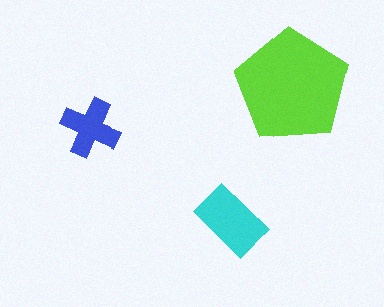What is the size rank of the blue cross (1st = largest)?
3rd.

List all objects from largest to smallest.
The lime pentagon, the cyan rectangle, the blue cross.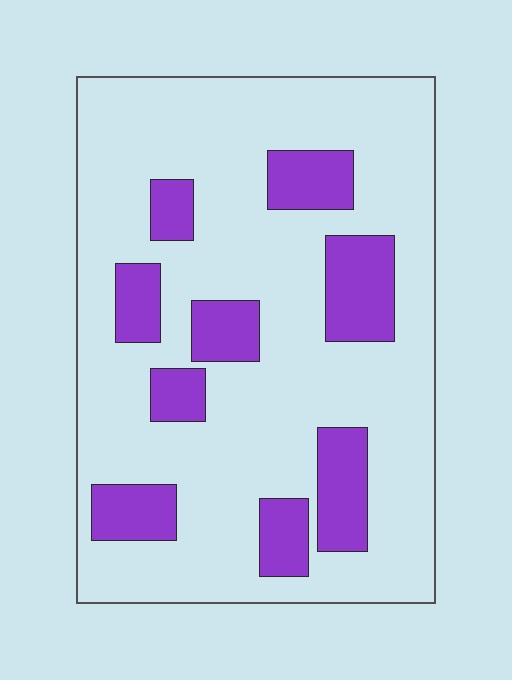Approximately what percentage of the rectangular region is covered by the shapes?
Approximately 20%.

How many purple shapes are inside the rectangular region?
9.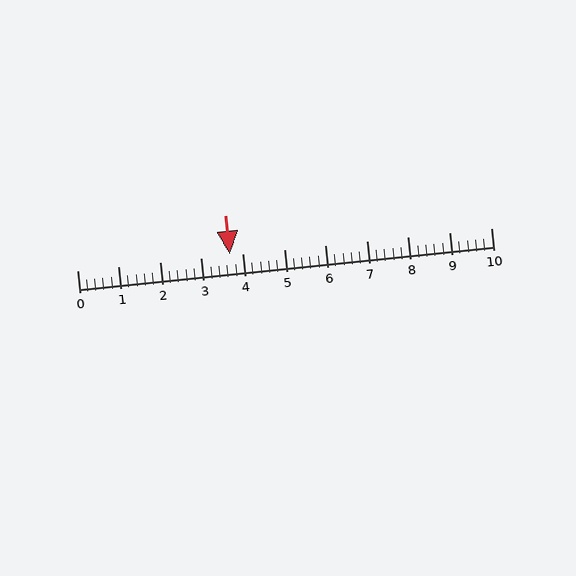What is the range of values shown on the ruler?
The ruler shows values from 0 to 10.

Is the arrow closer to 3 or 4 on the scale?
The arrow is closer to 4.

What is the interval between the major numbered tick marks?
The major tick marks are spaced 1 units apart.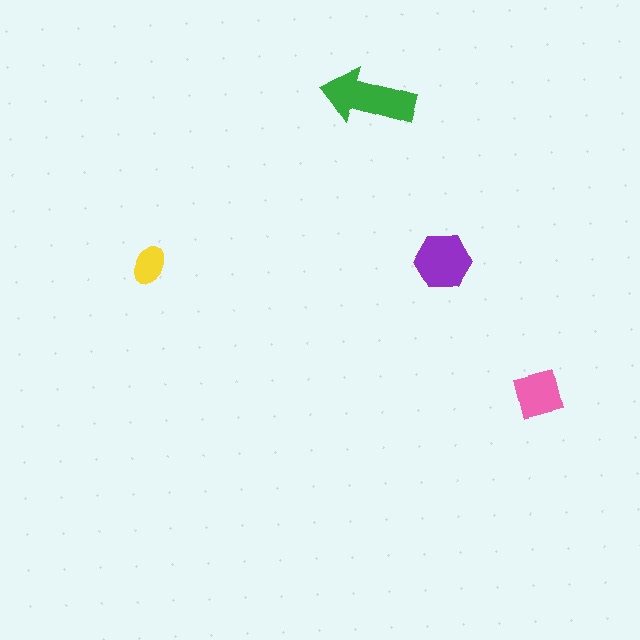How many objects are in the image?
There are 4 objects in the image.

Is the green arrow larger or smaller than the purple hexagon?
Larger.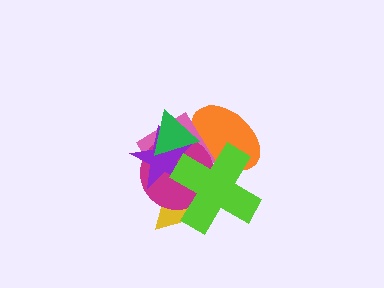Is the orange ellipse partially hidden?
Yes, it is partially covered by another shape.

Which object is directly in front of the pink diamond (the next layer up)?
The magenta circle is directly in front of the pink diamond.